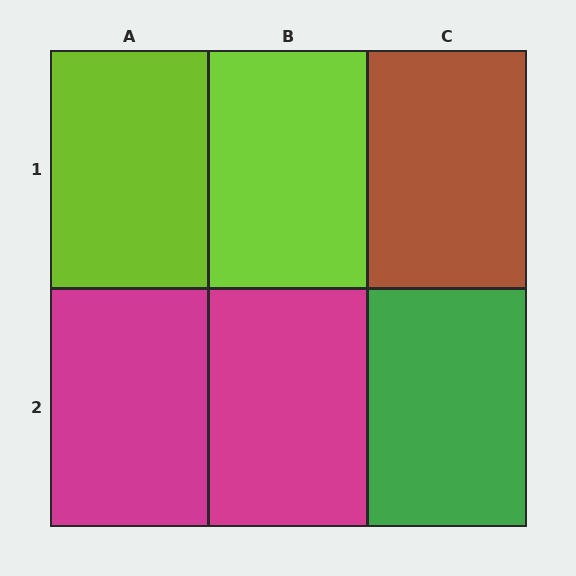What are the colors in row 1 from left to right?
Lime, lime, brown.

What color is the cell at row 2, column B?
Magenta.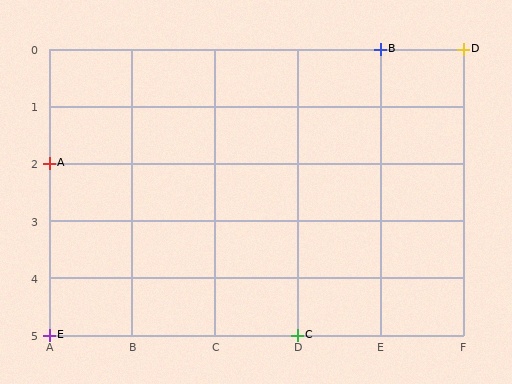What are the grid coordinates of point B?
Point B is at grid coordinates (E, 0).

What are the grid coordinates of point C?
Point C is at grid coordinates (D, 5).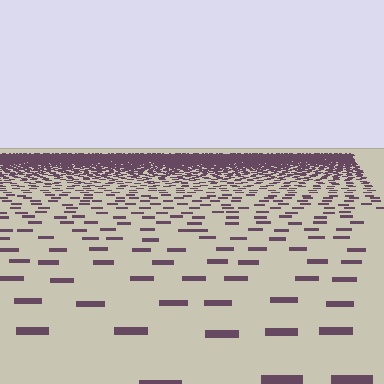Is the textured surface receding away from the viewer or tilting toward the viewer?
The surface is receding away from the viewer. Texture elements get smaller and denser toward the top.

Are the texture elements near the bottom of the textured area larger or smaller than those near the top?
Larger. Near the bottom, elements are closer to the viewer and appear at a bigger on-screen size.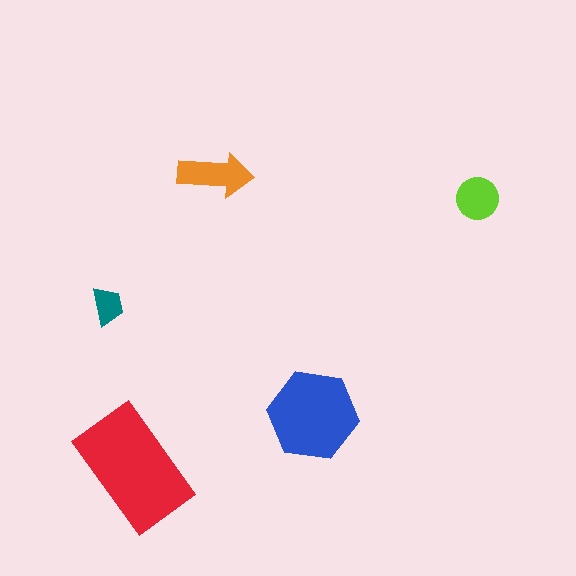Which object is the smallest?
The teal trapezoid.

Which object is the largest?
The red rectangle.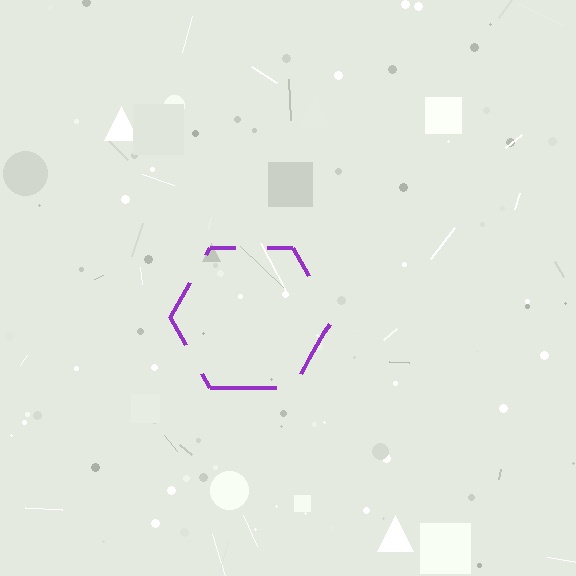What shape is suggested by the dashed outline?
The dashed outline suggests a hexagon.